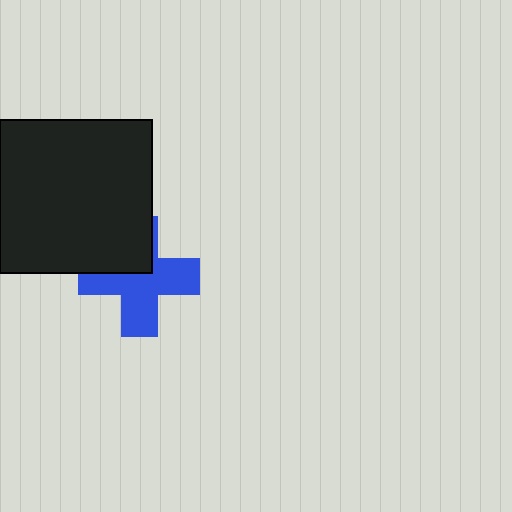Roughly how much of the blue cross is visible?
Most of it is visible (roughly 67%).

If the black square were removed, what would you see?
You would see the complete blue cross.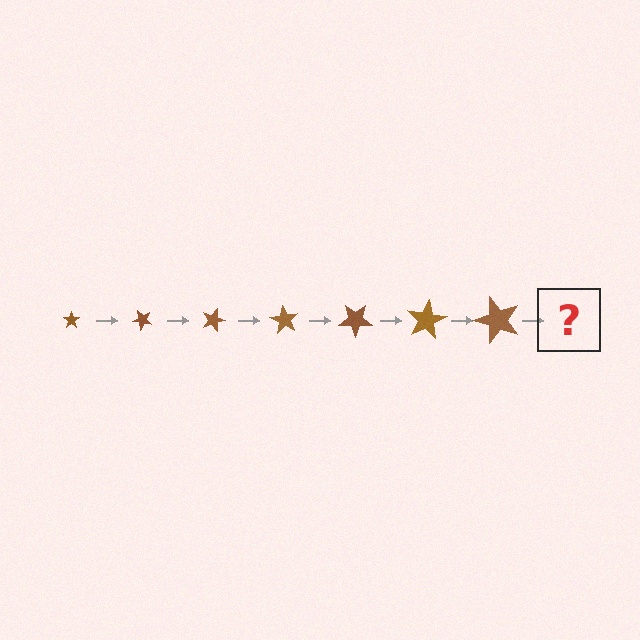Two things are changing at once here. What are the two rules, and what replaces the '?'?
The two rules are that the star grows larger each step and it rotates 45 degrees each step. The '?' should be a star, larger than the previous one and rotated 315 degrees from the start.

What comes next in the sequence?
The next element should be a star, larger than the previous one and rotated 315 degrees from the start.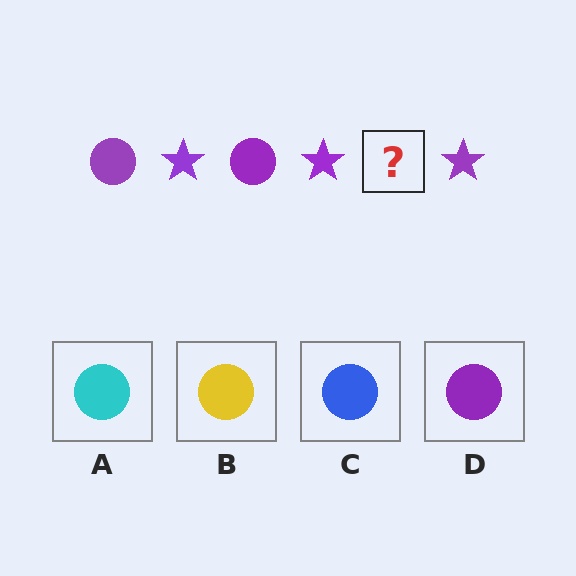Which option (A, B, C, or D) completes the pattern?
D.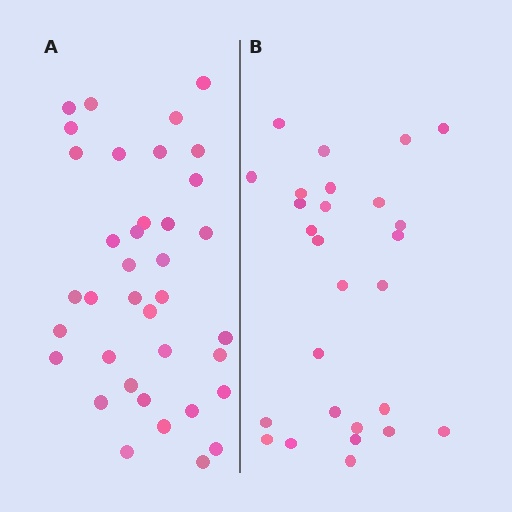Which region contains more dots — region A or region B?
Region A (the left region) has more dots.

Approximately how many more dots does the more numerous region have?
Region A has roughly 10 or so more dots than region B.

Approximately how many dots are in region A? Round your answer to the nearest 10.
About 40 dots. (The exact count is 37, which rounds to 40.)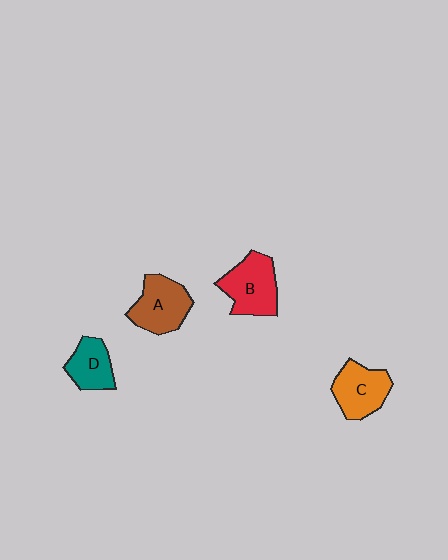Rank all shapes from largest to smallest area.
From largest to smallest: B (red), A (brown), C (orange), D (teal).